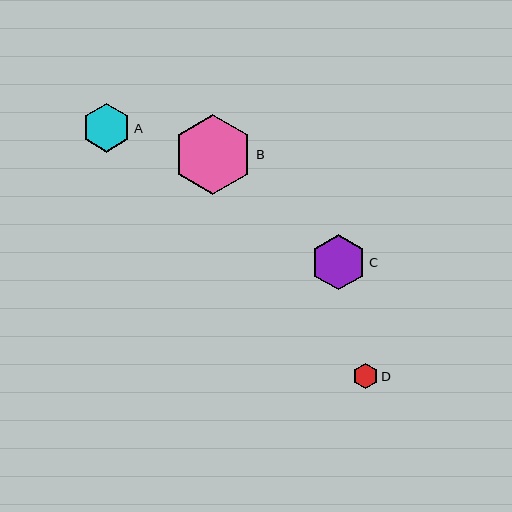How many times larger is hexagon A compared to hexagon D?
Hexagon A is approximately 1.9 times the size of hexagon D.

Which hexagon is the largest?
Hexagon B is the largest with a size of approximately 80 pixels.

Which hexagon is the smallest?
Hexagon D is the smallest with a size of approximately 25 pixels.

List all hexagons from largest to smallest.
From largest to smallest: B, C, A, D.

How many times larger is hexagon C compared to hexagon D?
Hexagon C is approximately 2.2 times the size of hexagon D.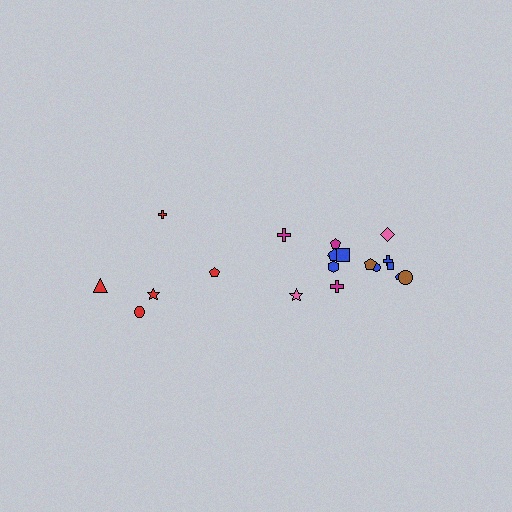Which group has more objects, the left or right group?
The right group.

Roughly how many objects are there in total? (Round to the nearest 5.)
Roughly 20 objects in total.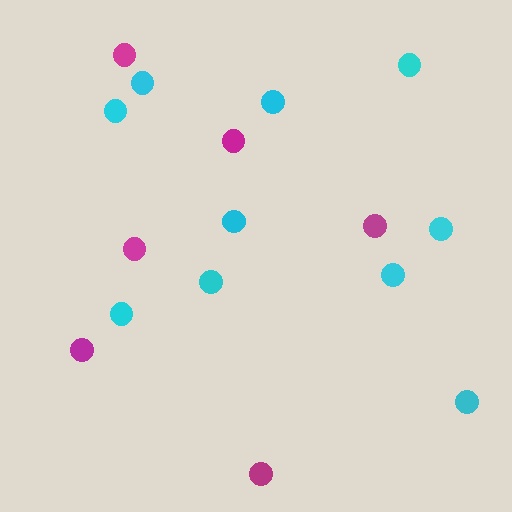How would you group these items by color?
There are 2 groups: one group of magenta circles (6) and one group of cyan circles (10).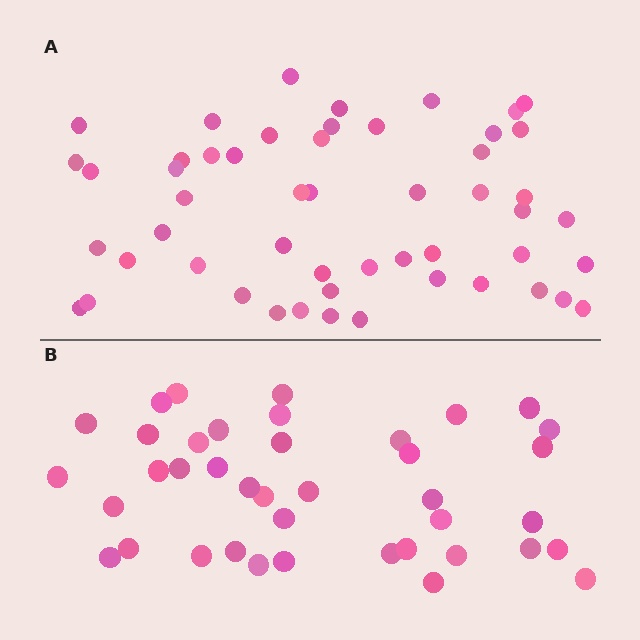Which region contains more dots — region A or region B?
Region A (the top region) has more dots.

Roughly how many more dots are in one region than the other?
Region A has roughly 12 or so more dots than region B.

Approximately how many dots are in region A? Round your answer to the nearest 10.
About 50 dots. (The exact count is 52, which rounds to 50.)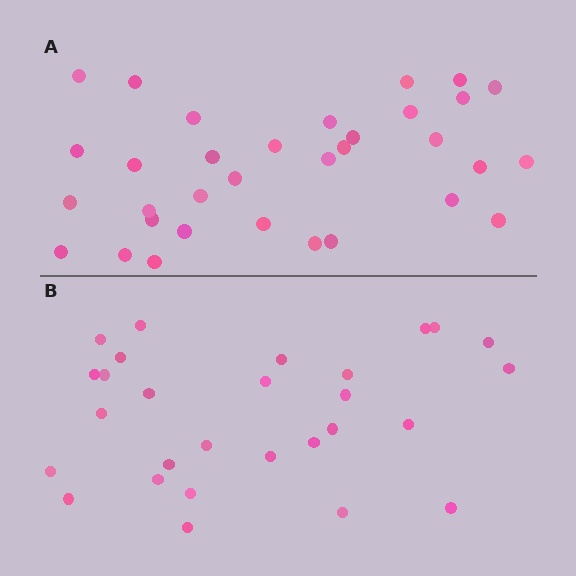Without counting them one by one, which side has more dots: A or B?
Region A (the top region) has more dots.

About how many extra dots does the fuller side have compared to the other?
Region A has about 5 more dots than region B.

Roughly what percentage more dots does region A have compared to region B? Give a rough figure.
About 20% more.